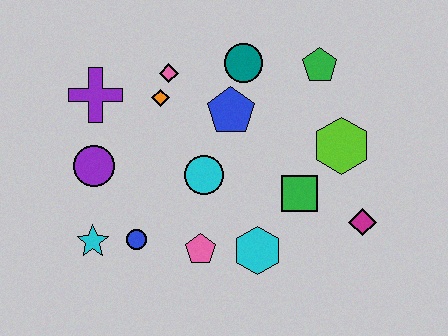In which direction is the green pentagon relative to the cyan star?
The green pentagon is to the right of the cyan star.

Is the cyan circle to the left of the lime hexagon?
Yes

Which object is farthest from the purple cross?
The magenta diamond is farthest from the purple cross.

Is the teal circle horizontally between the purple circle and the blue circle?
No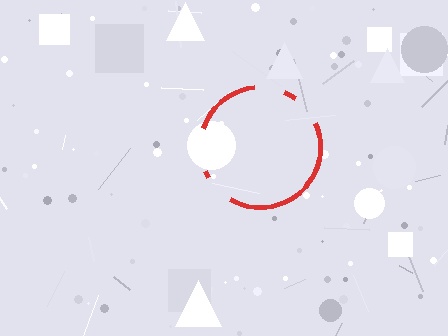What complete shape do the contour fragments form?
The contour fragments form a circle.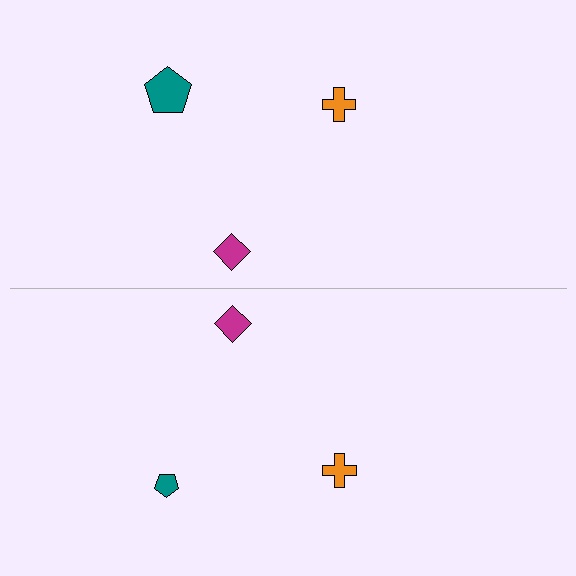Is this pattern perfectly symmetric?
No, the pattern is not perfectly symmetric. The teal pentagon on the bottom side has a different size than its mirror counterpart.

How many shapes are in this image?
There are 6 shapes in this image.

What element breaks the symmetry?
The teal pentagon on the bottom side has a different size than its mirror counterpart.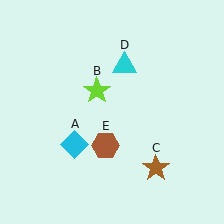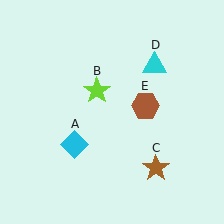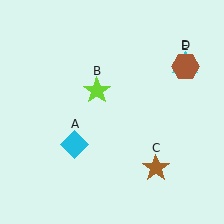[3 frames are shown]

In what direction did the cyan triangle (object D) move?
The cyan triangle (object D) moved right.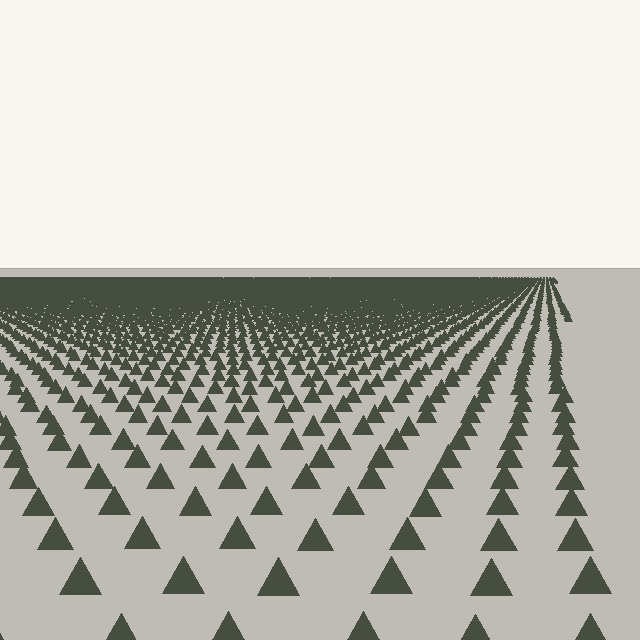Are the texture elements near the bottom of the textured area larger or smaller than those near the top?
Larger. Near the bottom, elements are closer to the viewer and appear at a bigger on-screen size.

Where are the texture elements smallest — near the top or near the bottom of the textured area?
Near the top.